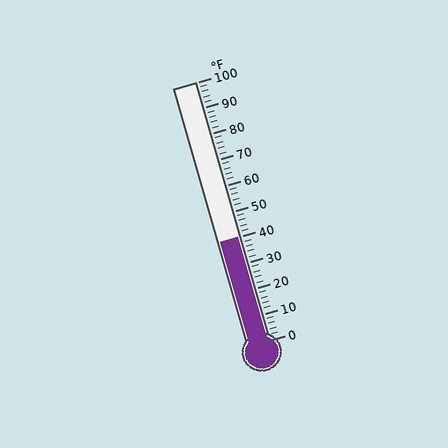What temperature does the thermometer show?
The thermometer shows approximately 40°F.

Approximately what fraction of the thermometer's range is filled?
The thermometer is filled to approximately 40% of its range.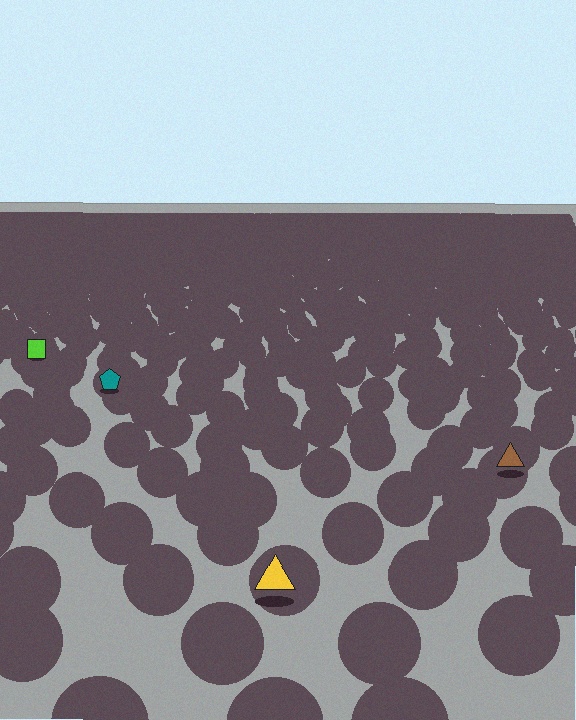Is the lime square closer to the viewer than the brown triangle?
No. The brown triangle is closer — you can tell from the texture gradient: the ground texture is coarser near it.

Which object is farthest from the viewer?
The lime square is farthest from the viewer. It appears smaller and the ground texture around it is denser.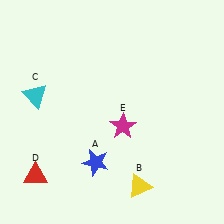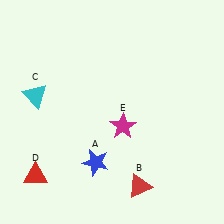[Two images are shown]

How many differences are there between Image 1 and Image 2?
There is 1 difference between the two images.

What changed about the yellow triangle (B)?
In Image 1, B is yellow. In Image 2, it changed to red.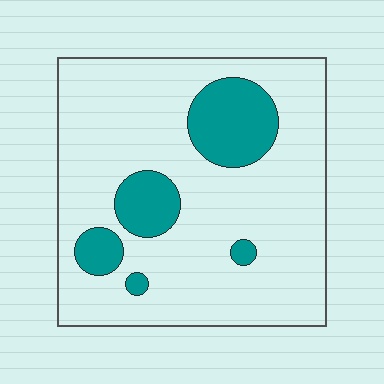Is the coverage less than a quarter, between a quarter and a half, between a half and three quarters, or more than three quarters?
Less than a quarter.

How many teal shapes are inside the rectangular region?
5.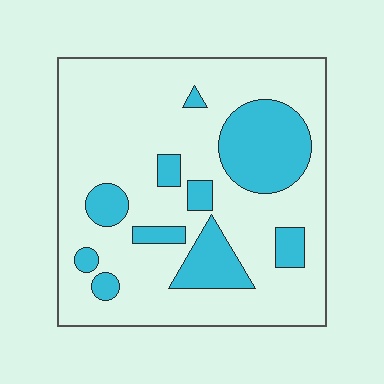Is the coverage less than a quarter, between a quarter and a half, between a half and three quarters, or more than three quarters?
Less than a quarter.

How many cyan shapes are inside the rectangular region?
10.